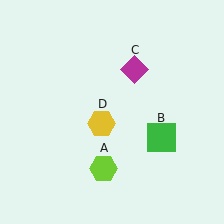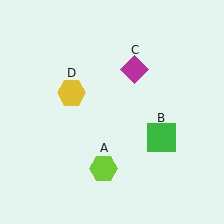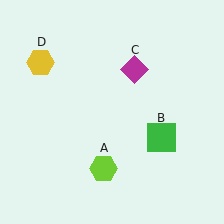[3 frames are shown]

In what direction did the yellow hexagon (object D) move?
The yellow hexagon (object D) moved up and to the left.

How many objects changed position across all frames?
1 object changed position: yellow hexagon (object D).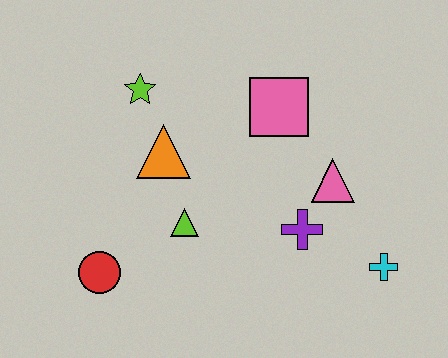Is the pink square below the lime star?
Yes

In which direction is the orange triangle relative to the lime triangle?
The orange triangle is above the lime triangle.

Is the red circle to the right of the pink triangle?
No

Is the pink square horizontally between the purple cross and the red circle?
Yes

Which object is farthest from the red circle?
The cyan cross is farthest from the red circle.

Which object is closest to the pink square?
The pink triangle is closest to the pink square.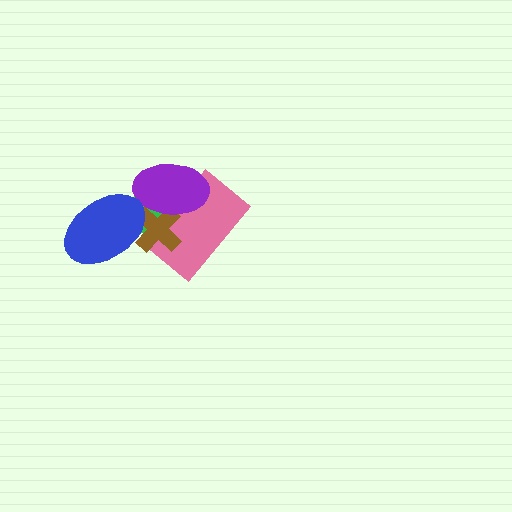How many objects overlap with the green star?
4 objects overlap with the green star.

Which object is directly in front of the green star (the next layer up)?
The pink rectangle is directly in front of the green star.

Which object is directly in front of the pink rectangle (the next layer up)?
The brown cross is directly in front of the pink rectangle.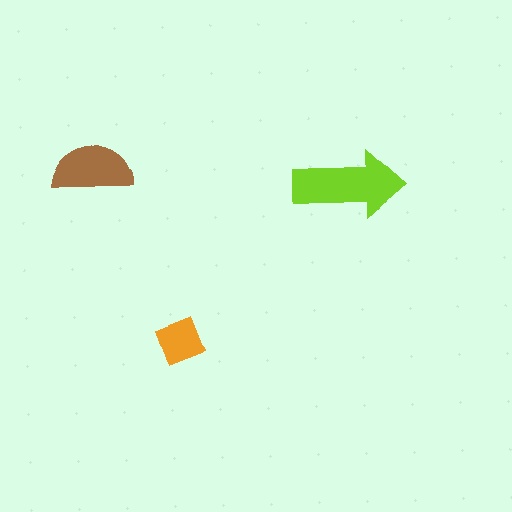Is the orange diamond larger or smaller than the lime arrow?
Smaller.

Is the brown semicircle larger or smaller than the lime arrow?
Smaller.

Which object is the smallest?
The orange diamond.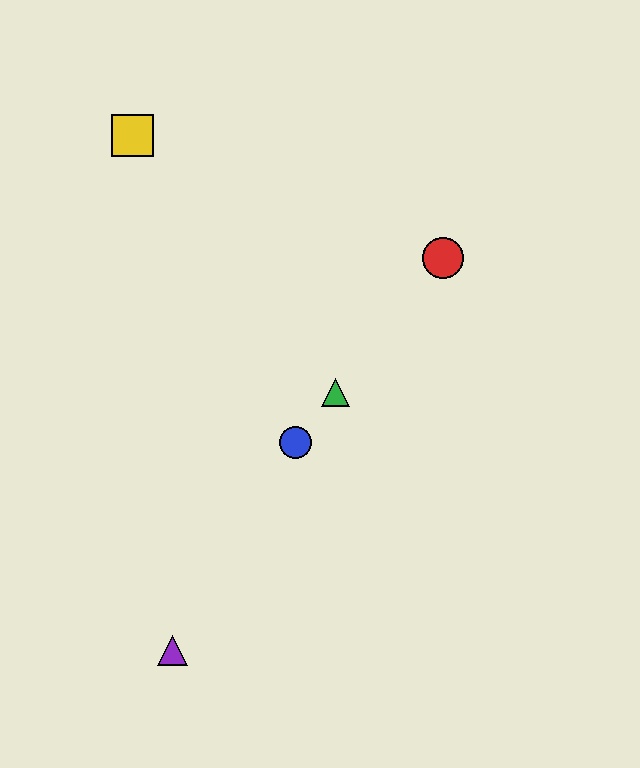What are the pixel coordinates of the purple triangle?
The purple triangle is at (172, 651).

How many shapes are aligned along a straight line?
3 shapes (the red circle, the blue circle, the green triangle) are aligned along a straight line.